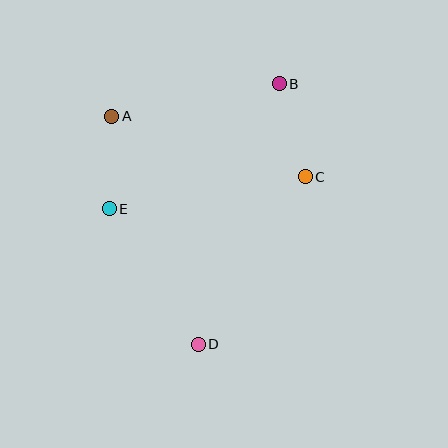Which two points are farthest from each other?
Points B and D are farthest from each other.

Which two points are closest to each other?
Points A and E are closest to each other.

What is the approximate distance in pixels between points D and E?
The distance between D and E is approximately 162 pixels.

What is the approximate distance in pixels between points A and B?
The distance between A and B is approximately 170 pixels.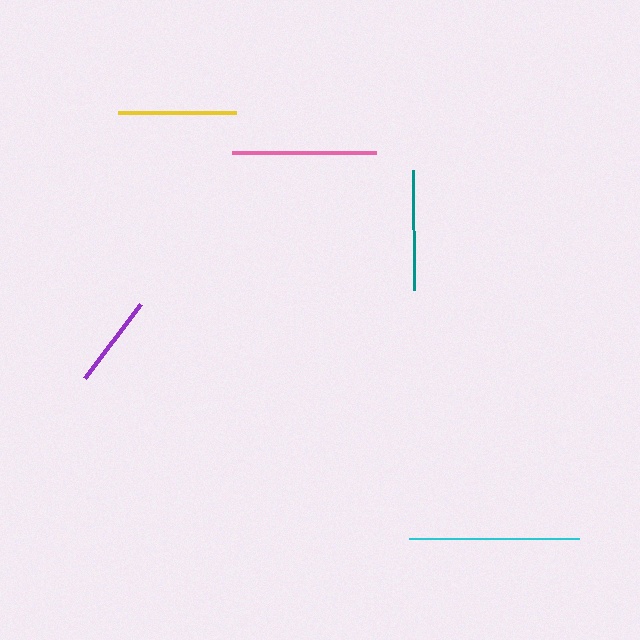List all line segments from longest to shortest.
From longest to shortest: cyan, pink, teal, yellow, purple.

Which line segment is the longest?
The cyan line is the longest at approximately 171 pixels.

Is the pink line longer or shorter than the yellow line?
The pink line is longer than the yellow line.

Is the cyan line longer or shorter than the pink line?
The cyan line is longer than the pink line.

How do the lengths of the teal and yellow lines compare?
The teal and yellow lines are approximately the same length.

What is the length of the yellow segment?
The yellow segment is approximately 117 pixels long.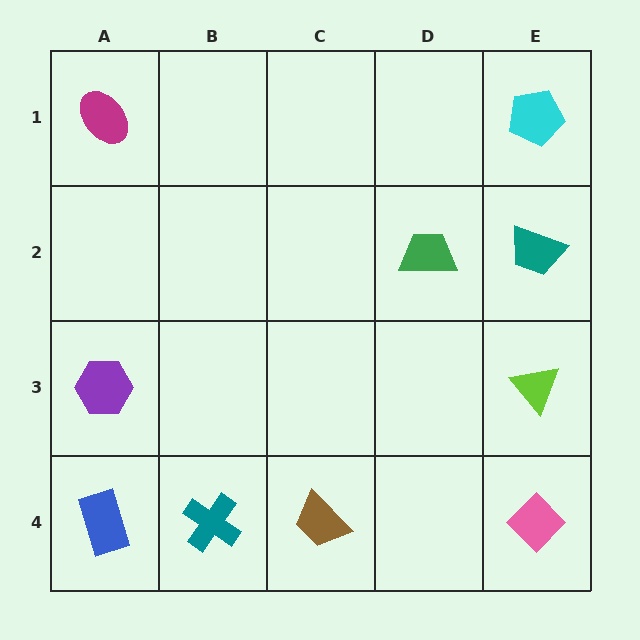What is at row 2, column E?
A teal trapezoid.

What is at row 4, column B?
A teal cross.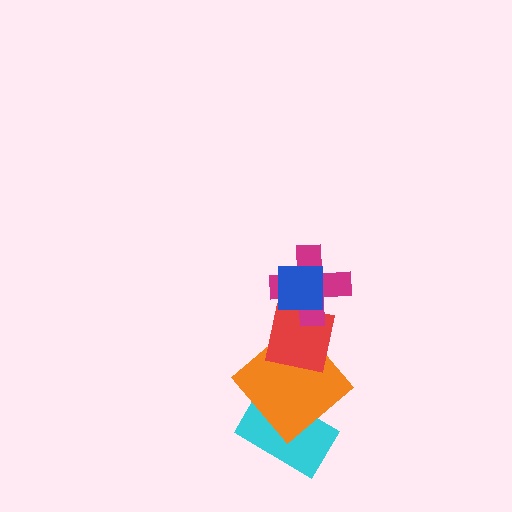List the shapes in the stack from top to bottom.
From top to bottom: the blue square, the magenta cross, the red square, the orange diamond, the cyan rectangle.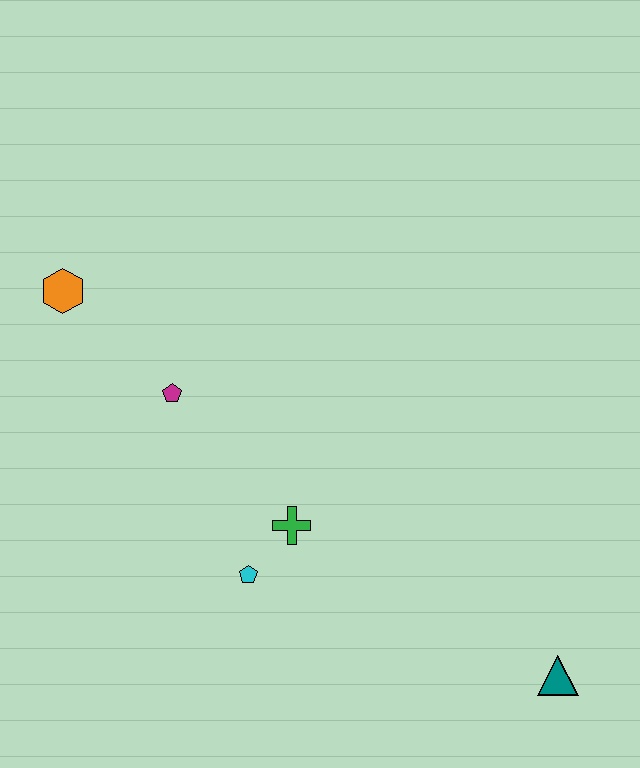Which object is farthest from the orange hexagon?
The teal triangle is farthest from the orange hexagon.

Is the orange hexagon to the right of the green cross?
No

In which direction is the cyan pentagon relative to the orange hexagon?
The cyan pentagon is below the orange hexagon.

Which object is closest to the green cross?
The cyan pentagon is closest to the green cross.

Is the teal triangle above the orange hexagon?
No